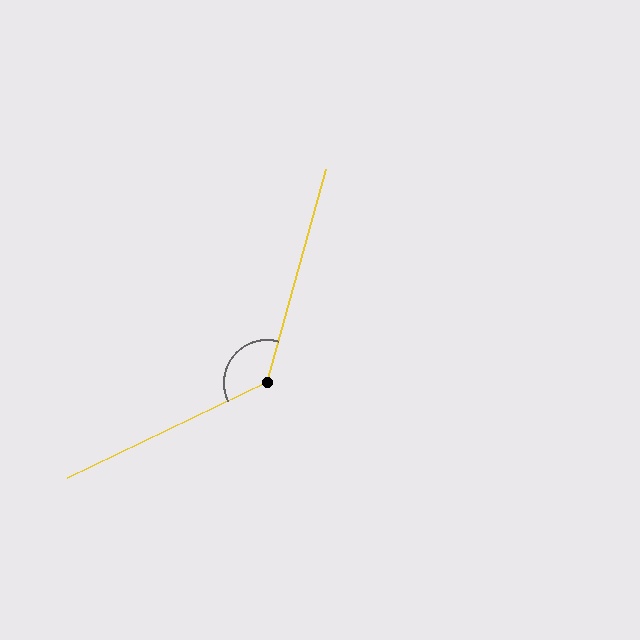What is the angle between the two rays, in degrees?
Approximately 131 degrees.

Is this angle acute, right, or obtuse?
It is obtuse.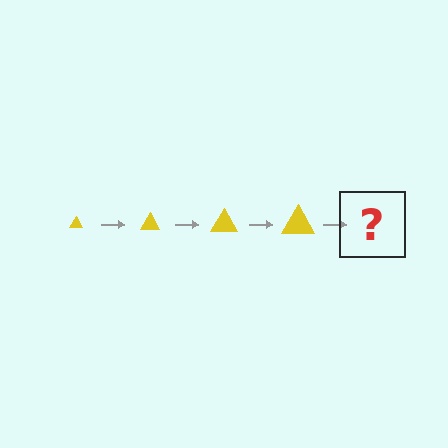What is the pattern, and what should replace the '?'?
The pattern is that the triangle gets progressively larger each step. The '?' should be a yellow triangle, larger than the previous one.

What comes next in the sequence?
The next element should be a yellow triangle, larger than the previous one.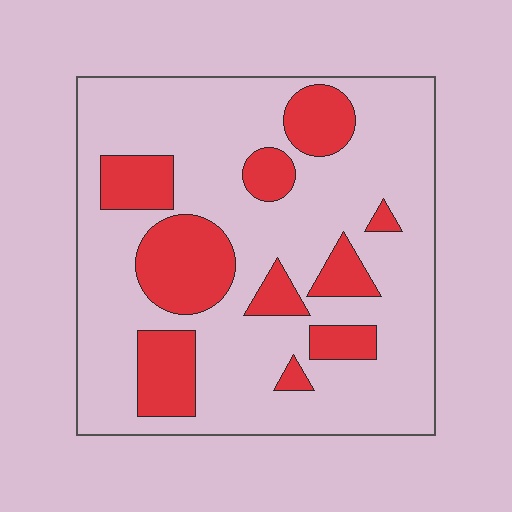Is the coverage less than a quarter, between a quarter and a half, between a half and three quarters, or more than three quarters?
Less than a quarter.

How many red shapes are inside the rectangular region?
10.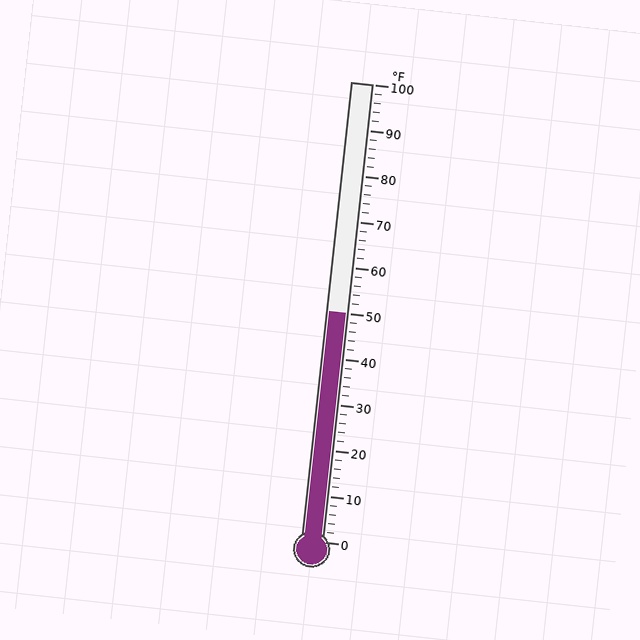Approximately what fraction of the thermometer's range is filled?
The thermometer is filled to approximately 50% of its range.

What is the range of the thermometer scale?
The thermometer scale ranges from 0°F to 100°F.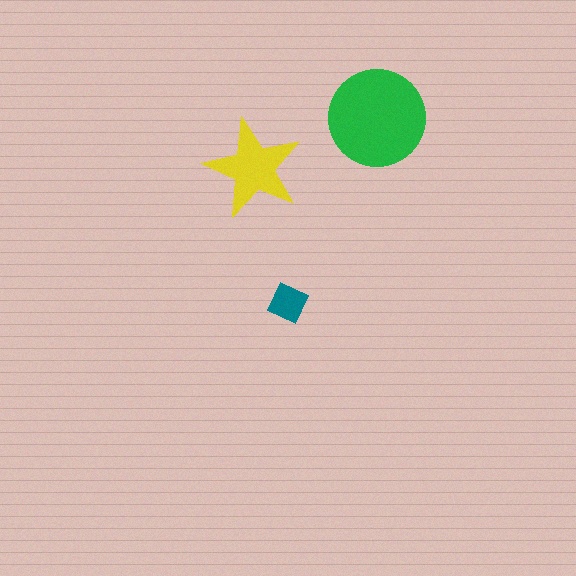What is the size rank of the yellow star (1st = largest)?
2nd.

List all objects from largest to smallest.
The green circle, the yellow star, the teal diamond.